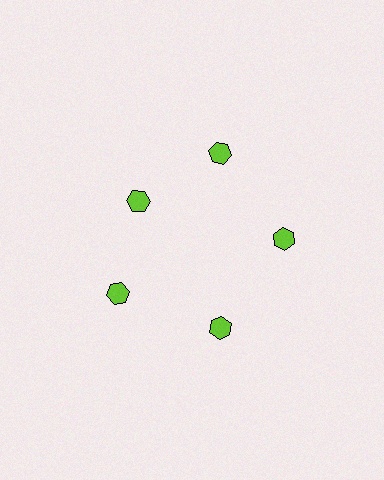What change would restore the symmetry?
The symmetry would be restored by moving it outward, back onto the ring so that all 5 hexagons sit at equal angles and equal distance from the center.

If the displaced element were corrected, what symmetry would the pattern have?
It would have 5-fold rotational symmetry — the pattern would map onto itself every 72 degrees.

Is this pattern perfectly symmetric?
No. The 5 lime hexagons are arranged in a ring, but one element near the 10 o'clock position is pulled inward toward the center, breaking the 5-fold rotational symmetry.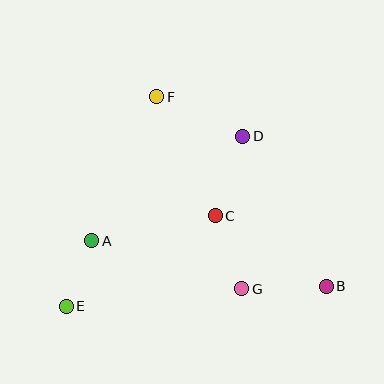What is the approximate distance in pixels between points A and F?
The distance between A and F is approximately 158 pixels.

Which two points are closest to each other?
Points A and E are closest to each other.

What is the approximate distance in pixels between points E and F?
The distance between E and F is approximately 228 pixels.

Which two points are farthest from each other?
Points B and E are farthest from each other.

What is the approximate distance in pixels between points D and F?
The distance between D and F is approximately 95 pixels.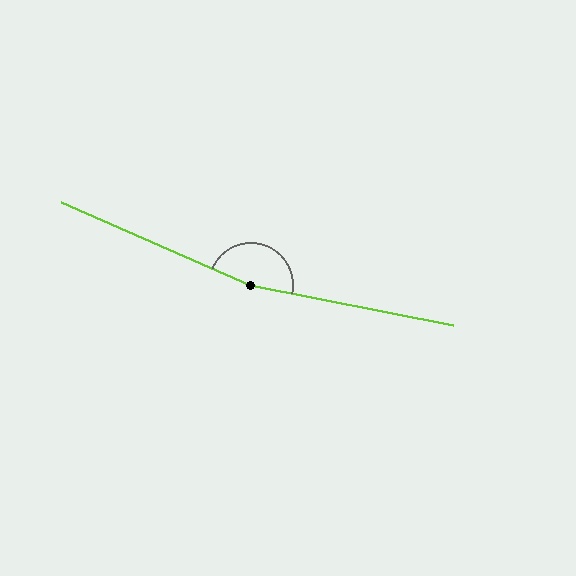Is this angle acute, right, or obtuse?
It is obtuse.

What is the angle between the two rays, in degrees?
Approximately 167 degrees.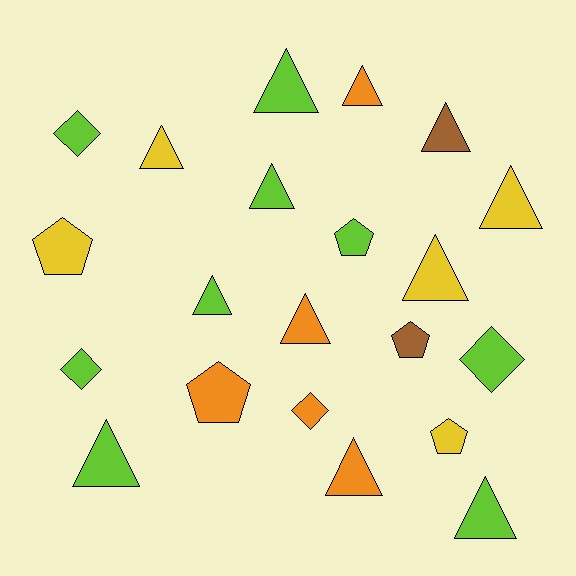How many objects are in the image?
There are 21 objects.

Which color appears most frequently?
Lime, with 9 objects.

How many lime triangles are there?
There are 5 lime triangles.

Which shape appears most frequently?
Triangle, with 12 objects.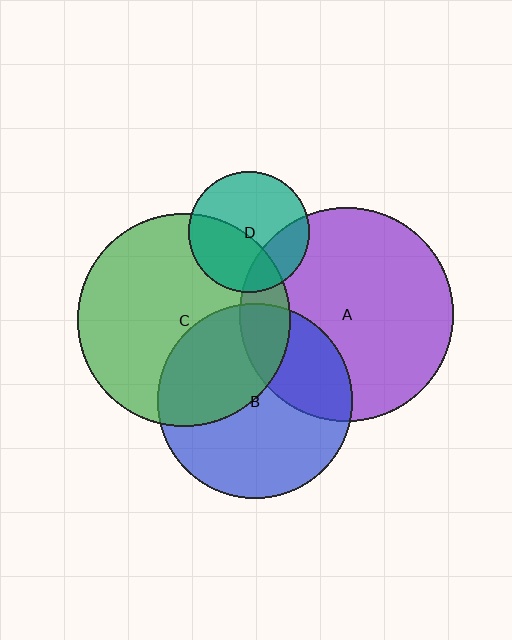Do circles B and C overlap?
Yes.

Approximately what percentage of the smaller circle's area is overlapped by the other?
Approximately 40%.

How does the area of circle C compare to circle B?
Approximately 1.2 times.